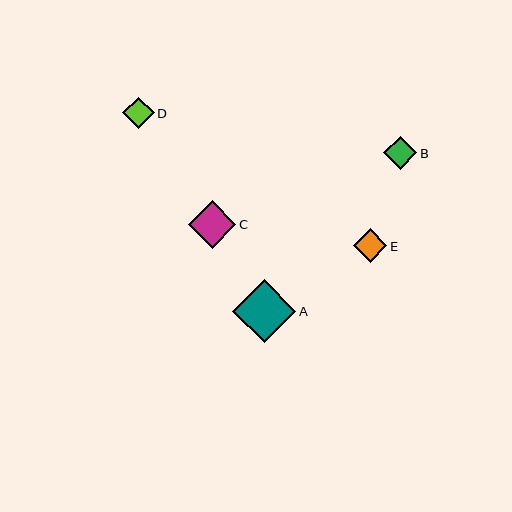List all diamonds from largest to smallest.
From largest to smallest: A, C, E, B, D.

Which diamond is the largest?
Diamond A is the largest with a size of approximately 63 pixels.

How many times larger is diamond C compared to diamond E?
Diamond C is approximately 1.4 times the size of diamond E.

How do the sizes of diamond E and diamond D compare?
Diamond E and diamond D are approximately the same size.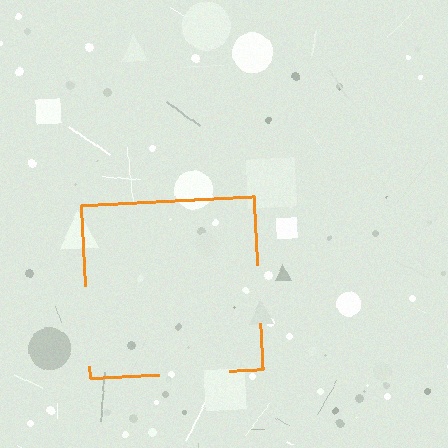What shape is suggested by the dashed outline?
The dashed outline suggests a square.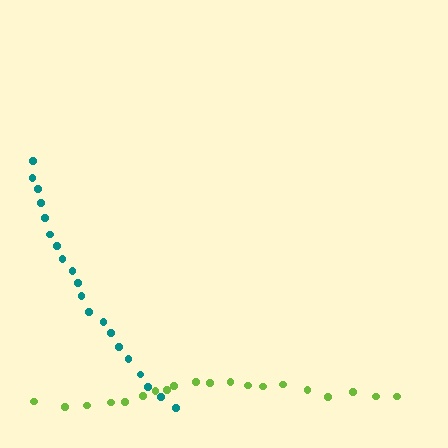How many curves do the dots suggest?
There are 2 distinct paths.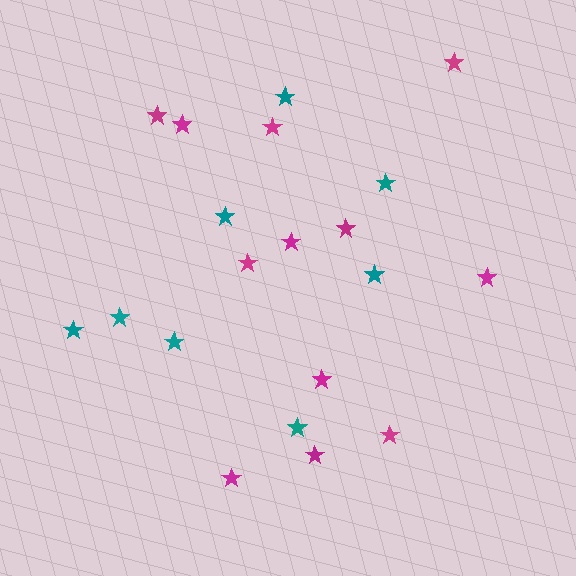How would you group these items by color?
There are 2 groups: one group of magenta stars (12) and one group of teal stars (8).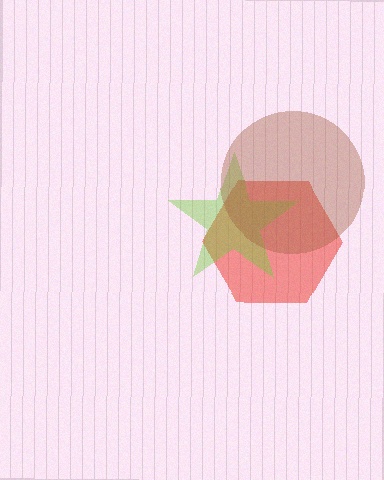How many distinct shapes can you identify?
There are 3 distinct shapes: a red hexagon, a lime star, a brown circle.